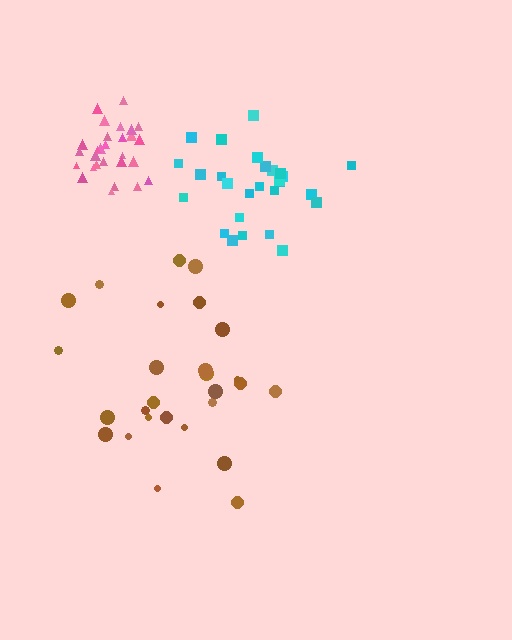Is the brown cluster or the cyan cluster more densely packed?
Cyan.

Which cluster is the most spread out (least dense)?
Brown.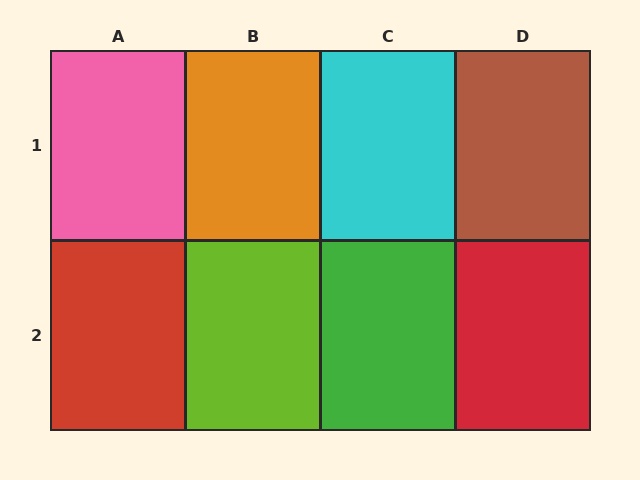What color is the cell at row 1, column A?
Pink.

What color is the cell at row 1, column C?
Cyan.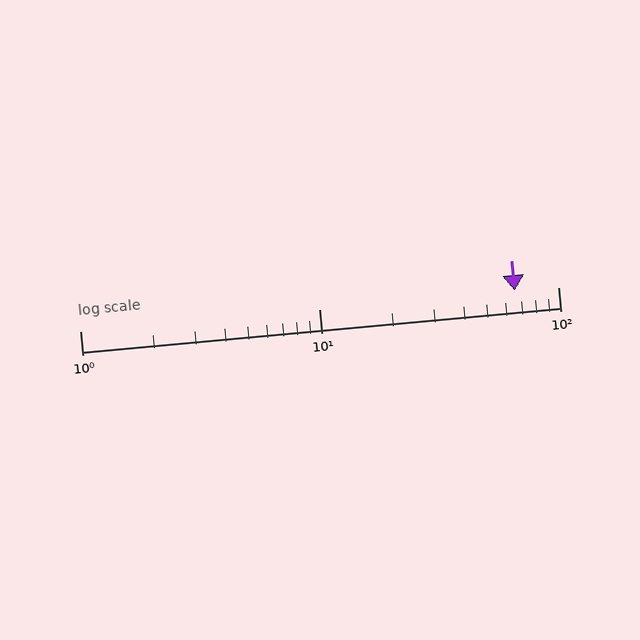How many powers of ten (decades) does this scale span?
The scale spans 2 decades, from 1 to 100.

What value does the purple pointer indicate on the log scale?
The pointer indicates approximately 66.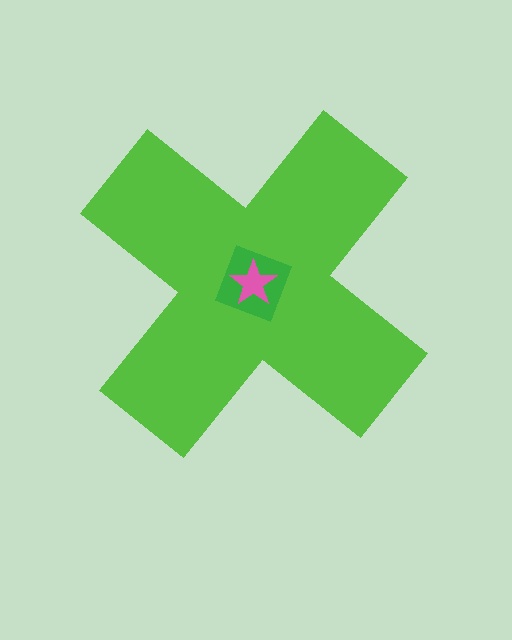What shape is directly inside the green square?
The pink star.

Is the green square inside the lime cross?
Yes.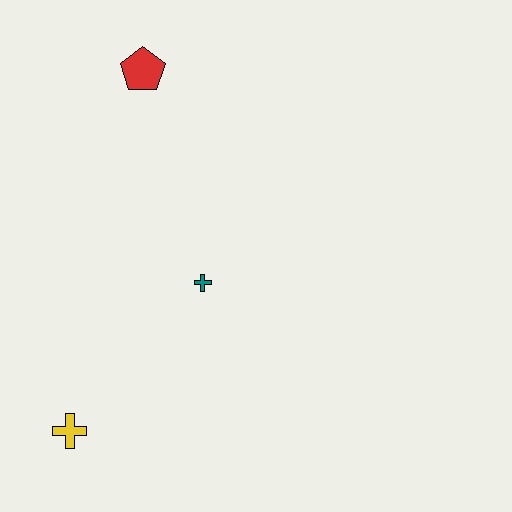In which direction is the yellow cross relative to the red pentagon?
The yellow cross is below the red pentagon.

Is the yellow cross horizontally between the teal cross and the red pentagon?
No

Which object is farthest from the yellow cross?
The red pentagon is farthest from the yellow cross.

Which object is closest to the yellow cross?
The teal cross is closest to the yellow cross.